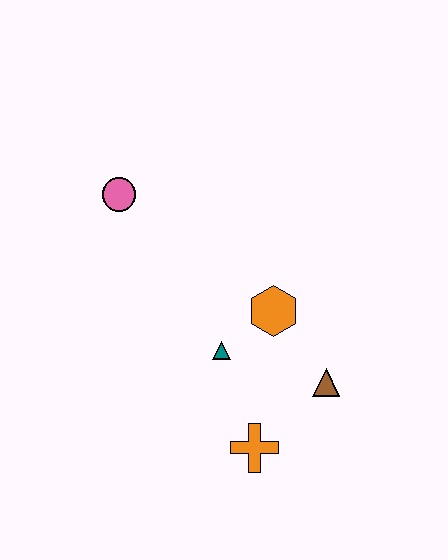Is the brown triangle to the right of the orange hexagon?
Yes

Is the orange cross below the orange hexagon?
Yes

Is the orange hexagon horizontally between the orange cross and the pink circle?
No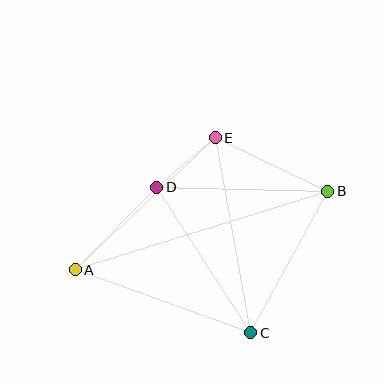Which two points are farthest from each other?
Points A and B are farthest from each other.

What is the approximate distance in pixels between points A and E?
The distance between A and E is approximately 193 pixels.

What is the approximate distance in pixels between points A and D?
The distance between A and D is approximately 116 pixels.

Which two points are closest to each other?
Points D and E are closest to each other.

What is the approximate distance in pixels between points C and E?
The distance between C and E is approximately 198 pixels.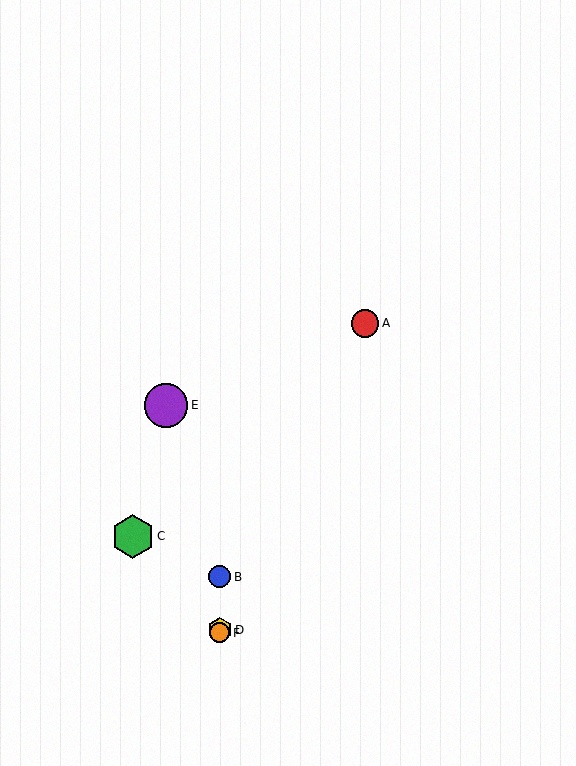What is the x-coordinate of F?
Object F is at x≈220.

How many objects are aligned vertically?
3 objects (B, D, F) are aligned vertically.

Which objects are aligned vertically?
Objects B, D, F are aligned vertically.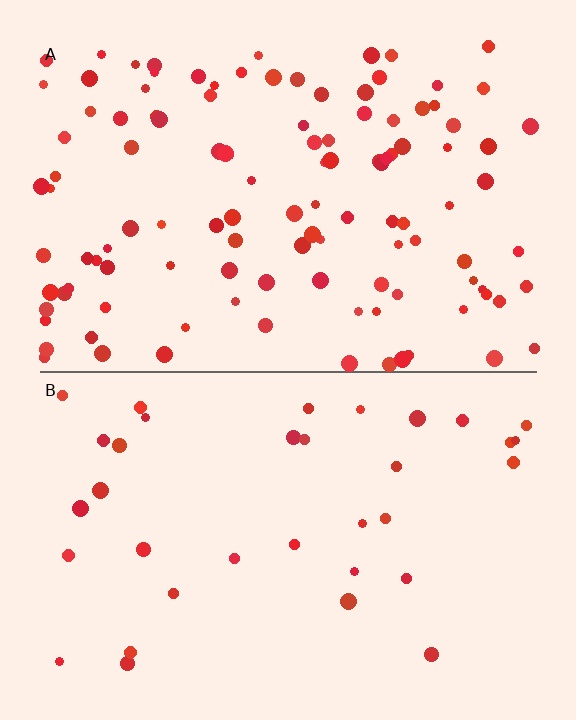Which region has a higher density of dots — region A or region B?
A (the top).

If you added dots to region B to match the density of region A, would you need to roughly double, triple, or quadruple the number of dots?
Approximately triple.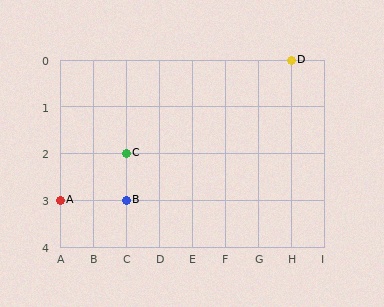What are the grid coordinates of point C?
Point C is at grid coordinates (C, 2).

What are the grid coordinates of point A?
Point A is at grid coordinates (A, 3).